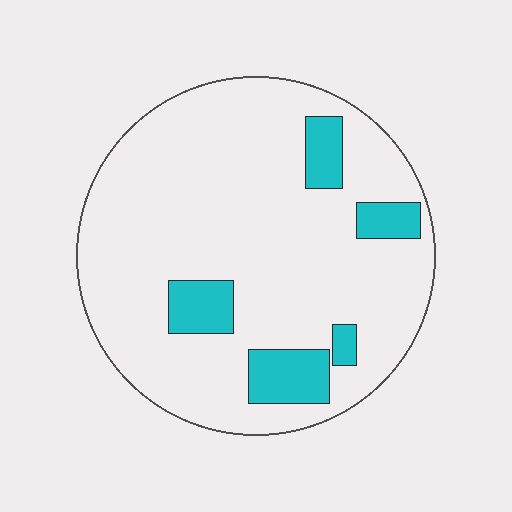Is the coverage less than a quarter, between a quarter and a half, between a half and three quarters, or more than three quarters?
Less than a quarter.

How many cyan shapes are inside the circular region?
5.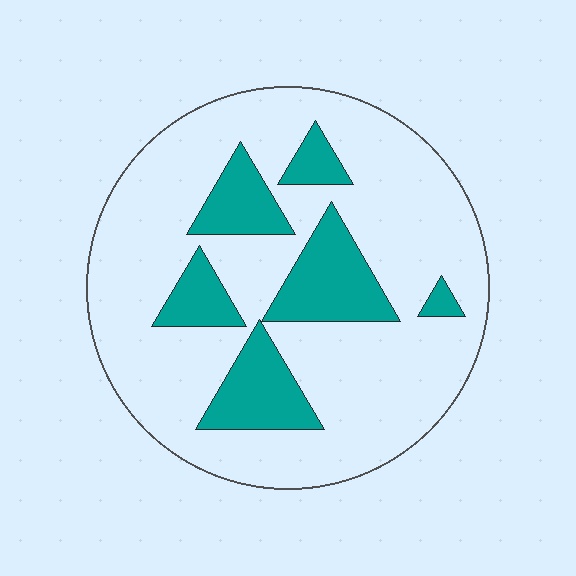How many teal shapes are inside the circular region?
6.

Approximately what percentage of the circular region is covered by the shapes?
Approximately 20%.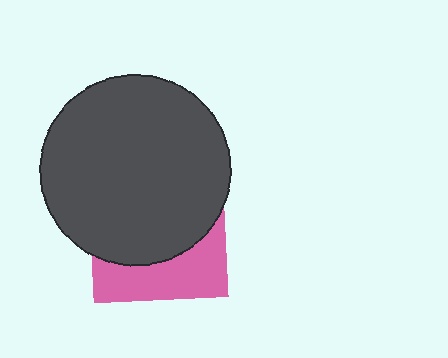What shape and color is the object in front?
The object in front is a dark gray circle.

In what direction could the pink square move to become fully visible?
The pink square could move down. That would shift it out from behind the dark gray circle entirely.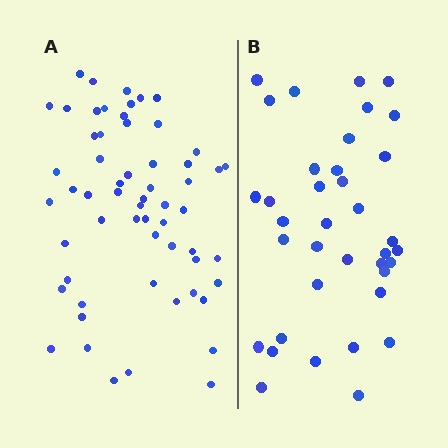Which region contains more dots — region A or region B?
Region A (the left region) has more dots.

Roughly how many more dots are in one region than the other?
Region A has approximately 20 more dots than region B.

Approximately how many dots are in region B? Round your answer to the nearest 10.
About 40 dots. (The exact count is 37, which rounds to 40.)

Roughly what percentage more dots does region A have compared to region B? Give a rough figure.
About 60% more.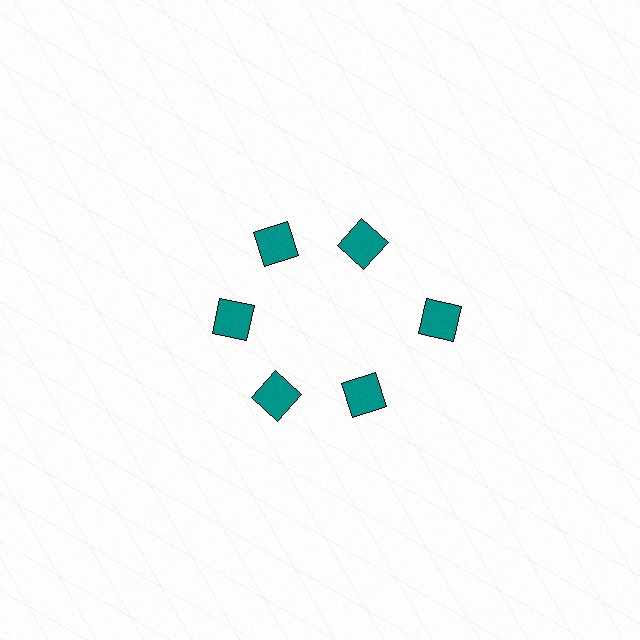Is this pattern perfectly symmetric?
No. The 6 teal squares are arranged in a ring, but one element near the 3 o'clock position is pushed outward from the center, breaking the 6-fold rotational symmetry.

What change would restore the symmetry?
The symmetry would be restored by moving it inward, back onto the ring so that all 6 squares sit at equal angles and equal distance from the center.